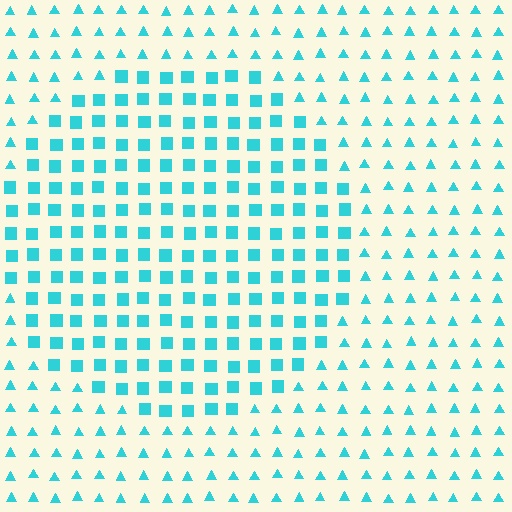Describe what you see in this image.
The image is filled with small cyan elements arranged in a uniform grid. A circle-shaped region contains squares, while the surrounding area contains triangles. The boundary is defined purely by the change in element shape.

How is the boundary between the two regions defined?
The boundary is defined by a change in element shape: squares inside vs. triangles outside. All elements share the same color and spacing.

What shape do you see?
I see a circle.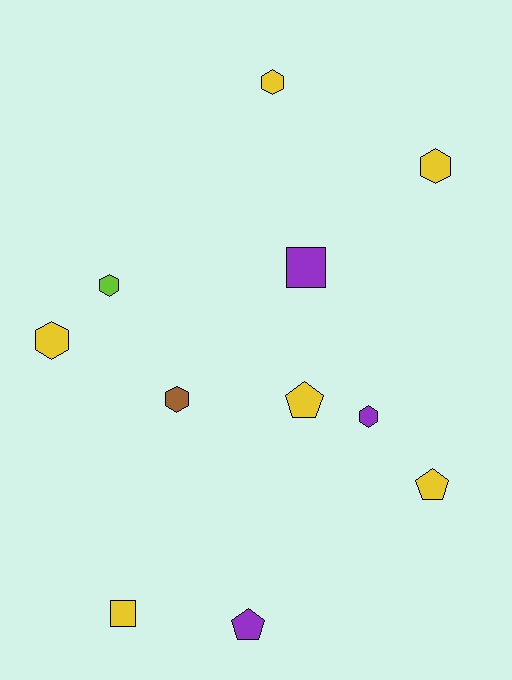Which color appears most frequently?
Yellow, with 6 objects.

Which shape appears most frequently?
Hexagon, with 6 objects.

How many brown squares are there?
There are no brown squares.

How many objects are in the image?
There are 11 objects.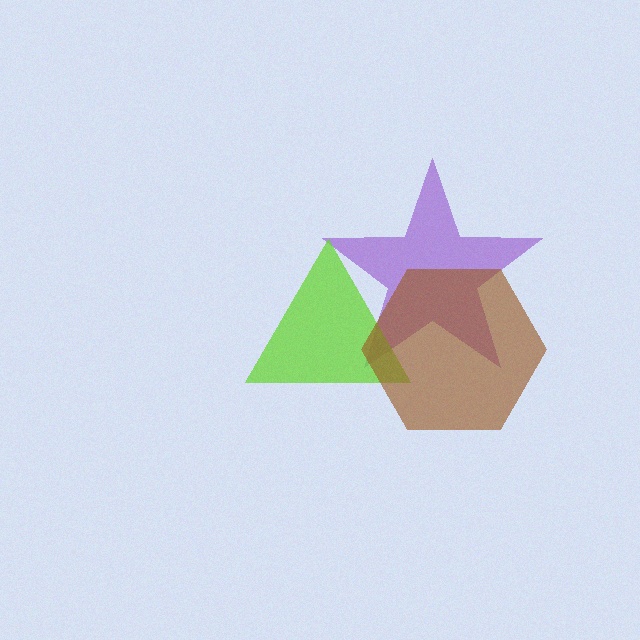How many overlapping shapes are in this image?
There are 3 overlapping shapes in the image.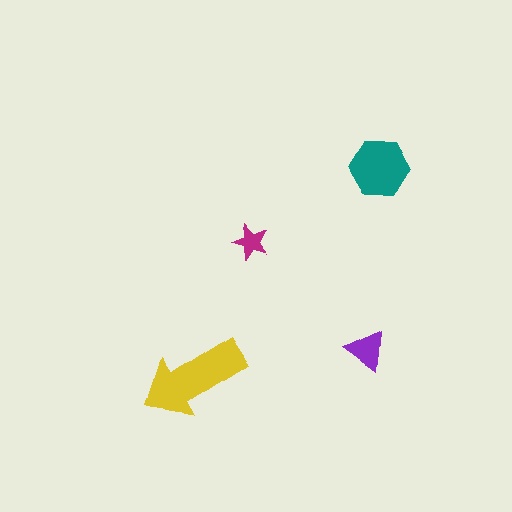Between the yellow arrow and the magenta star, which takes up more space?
The yellow arrow.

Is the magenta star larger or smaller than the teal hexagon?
Smaller.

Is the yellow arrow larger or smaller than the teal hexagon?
Larger.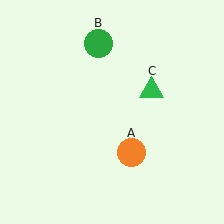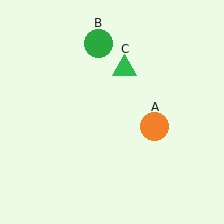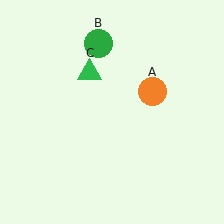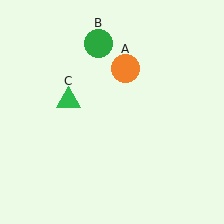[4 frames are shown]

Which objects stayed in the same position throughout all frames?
Green circle (object B) remained stationary.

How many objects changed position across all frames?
2 objects changed position: orange circle (object A), green triangle (object C).